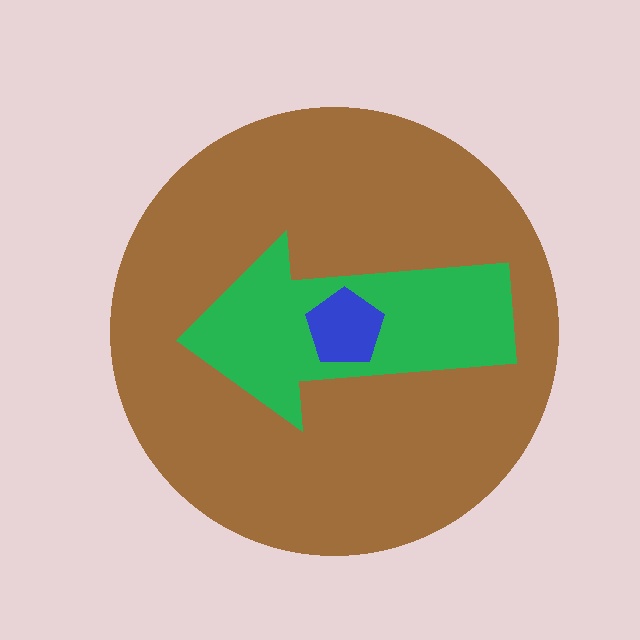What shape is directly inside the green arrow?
The blue pentagon.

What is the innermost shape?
The blue pentagon.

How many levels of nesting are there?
3.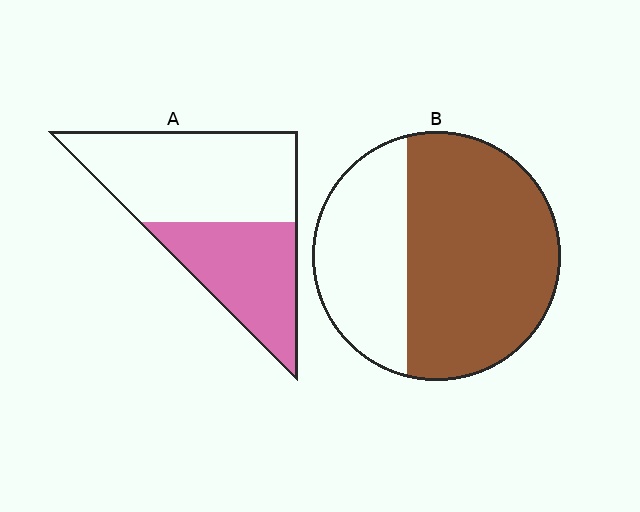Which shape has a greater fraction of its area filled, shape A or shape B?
Shape B.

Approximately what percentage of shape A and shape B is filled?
A is approximately 40% and B is approximately 65%.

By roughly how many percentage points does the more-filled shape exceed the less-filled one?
By roughly 25 percentage points (B over A).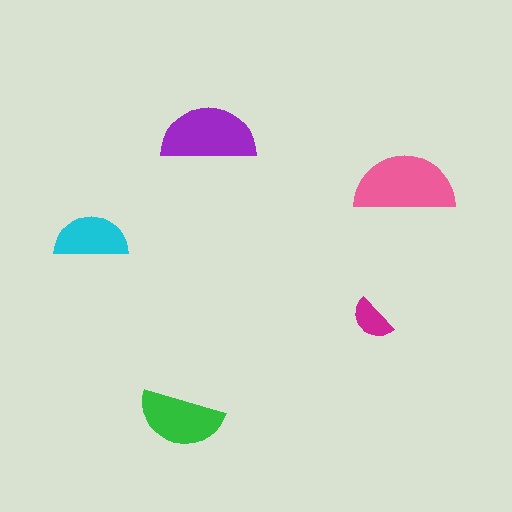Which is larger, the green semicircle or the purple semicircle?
The purple one.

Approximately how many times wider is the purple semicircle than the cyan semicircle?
About 1.5 times wider.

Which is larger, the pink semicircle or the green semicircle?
The pink one.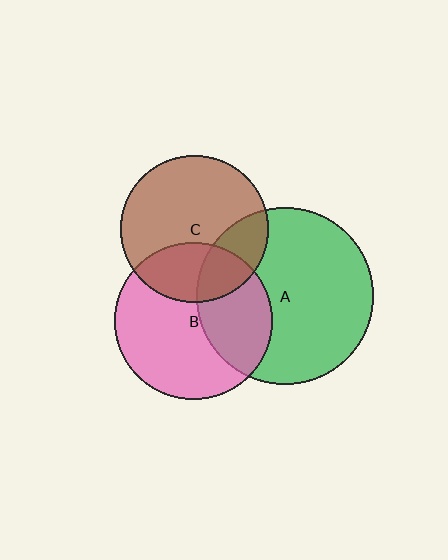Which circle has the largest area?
Circle A (green).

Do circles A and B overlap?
Yes.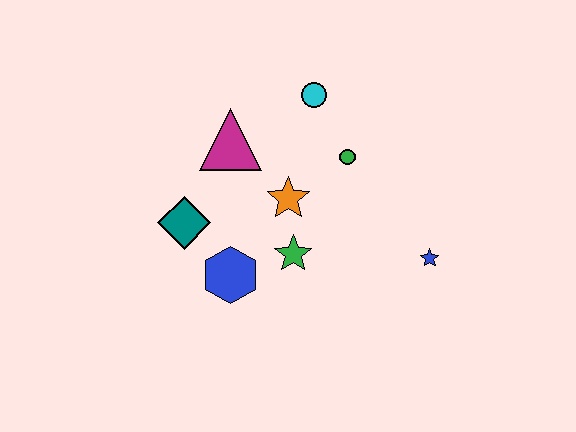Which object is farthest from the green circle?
The teal diamond is farthest from the green circle.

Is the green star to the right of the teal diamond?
Yes